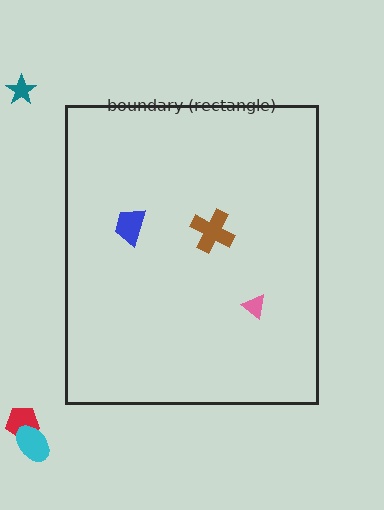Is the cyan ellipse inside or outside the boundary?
Outside.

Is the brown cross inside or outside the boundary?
Inside.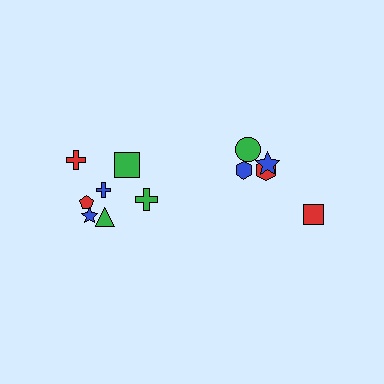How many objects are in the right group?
There are 5 objects.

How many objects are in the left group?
There are 7 objects.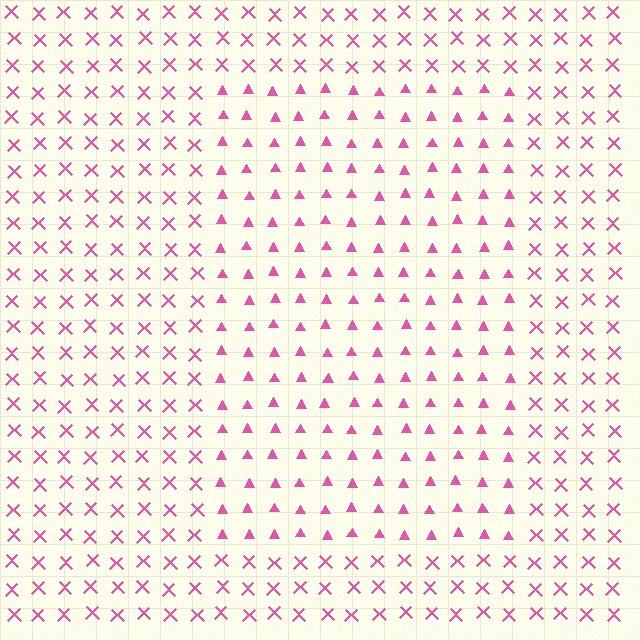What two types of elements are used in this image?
The image uses triangles inside the rectangle region and X marks outside it.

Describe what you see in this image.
The image is filled with small pink elements arranged in a uniform grid. A rectangle-shaped region contains triangles, while the surrounding area contains X marks. The boundary is defined purely by the change in element shape.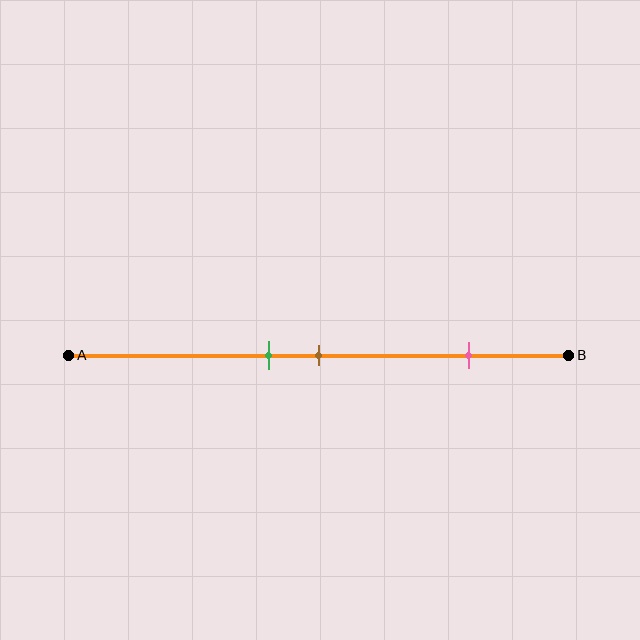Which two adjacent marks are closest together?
The green and brown marks are the closest adjacent pair.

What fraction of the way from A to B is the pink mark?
The pink mark is approximately 80% (0.8) of the way from A to B.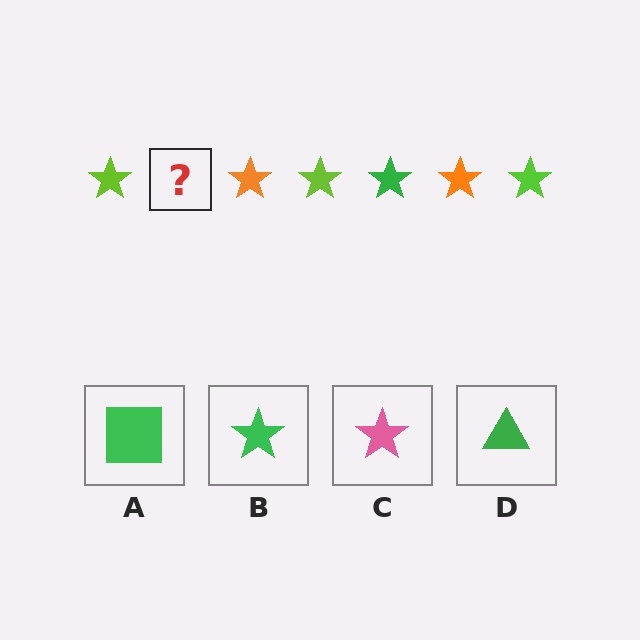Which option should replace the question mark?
Option B.